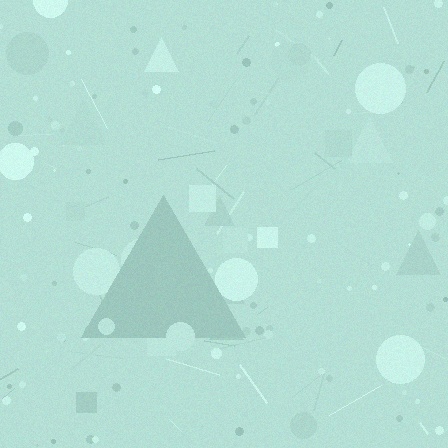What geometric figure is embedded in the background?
A triangle is embedded in the background.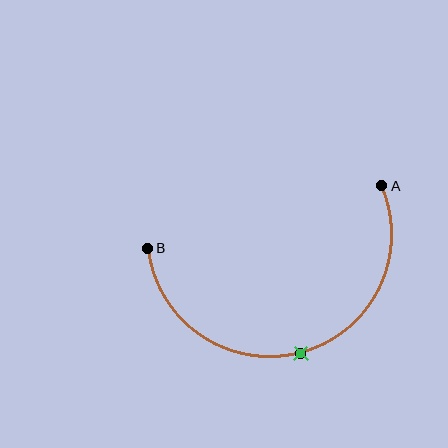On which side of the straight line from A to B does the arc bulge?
The arc bulges below the straight line connecting A and B.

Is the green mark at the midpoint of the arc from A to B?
Yes. The green mark lies on the arc at equal arc-length from both A and B — it is the arc midpoint.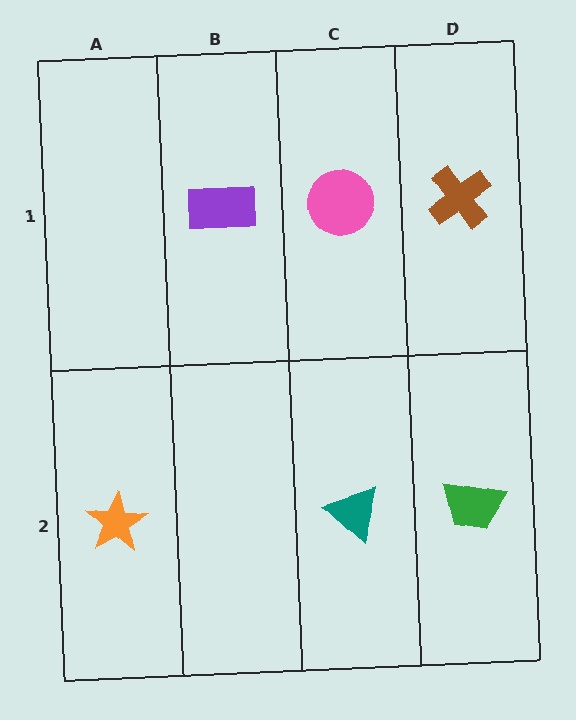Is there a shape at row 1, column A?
No, that cell is empty.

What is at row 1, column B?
A purple rectangle.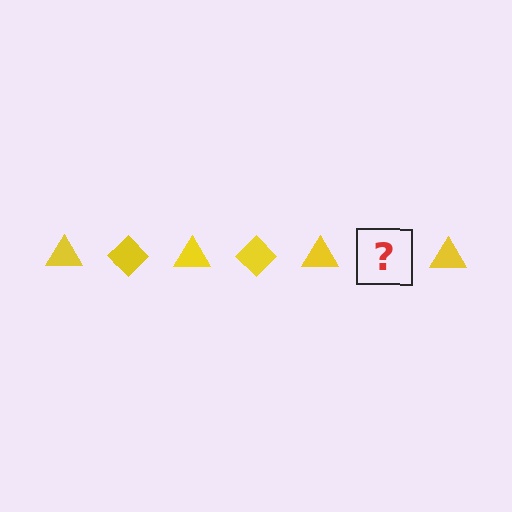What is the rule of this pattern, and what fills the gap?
The rule is that the pattern cycles through triangle, diamond shapes in yellow. The gap should be filled with a yellow diamond.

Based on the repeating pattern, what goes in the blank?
The blank should be a yellow diamond.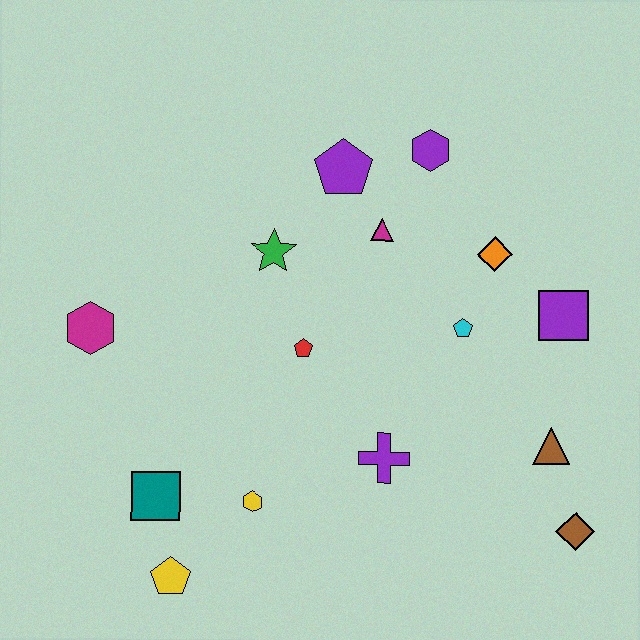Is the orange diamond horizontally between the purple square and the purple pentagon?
Yes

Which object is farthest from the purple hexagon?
The yellow pentagon is farthest from the purple hexagon.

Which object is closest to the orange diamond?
The cyan pentagon is closest to the orange diamond.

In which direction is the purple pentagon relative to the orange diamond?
The purple pentagon is to the left of the orange diamond.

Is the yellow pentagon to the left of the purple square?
Yes